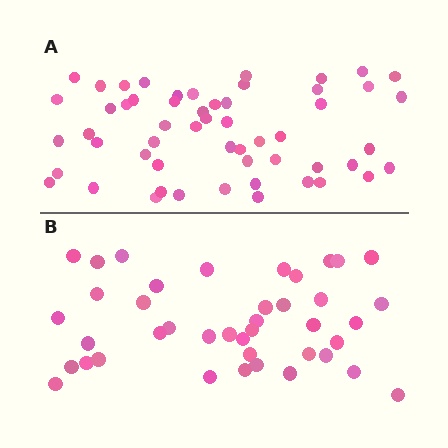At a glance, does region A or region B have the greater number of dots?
Region A (the top region) has more dots.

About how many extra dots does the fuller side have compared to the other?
Region A has approximately 15 more dots than region B.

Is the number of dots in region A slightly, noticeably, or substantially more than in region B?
Region A has noticeably more, but not dramatically so. The ratio is roughly 1.3 to 1.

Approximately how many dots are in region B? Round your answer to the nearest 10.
About 40 dots. (The exact count is 41, which rounds to 40.)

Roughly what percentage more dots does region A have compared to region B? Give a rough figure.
About 35% more.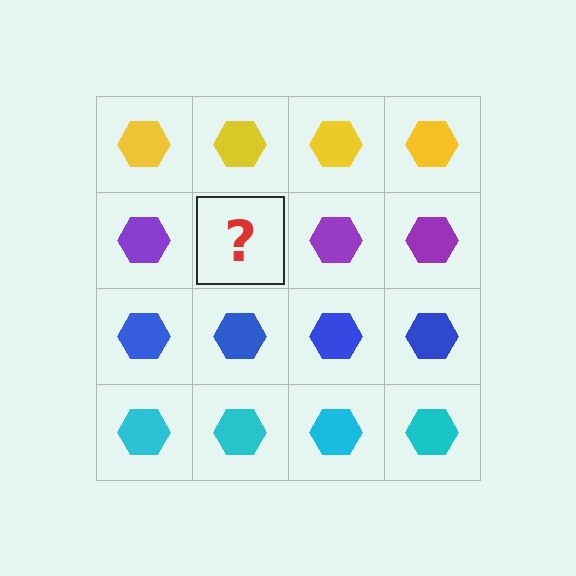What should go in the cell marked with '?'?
The missing cell should contain a purple hexagon.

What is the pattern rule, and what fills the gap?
The rule is that each row has a consistent color. The gap should be filled with a purple hexagon.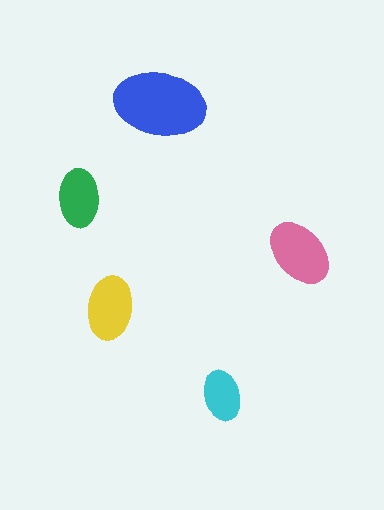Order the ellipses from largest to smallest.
the blue one, the pink one, the yellow one, the green one, the cyan one.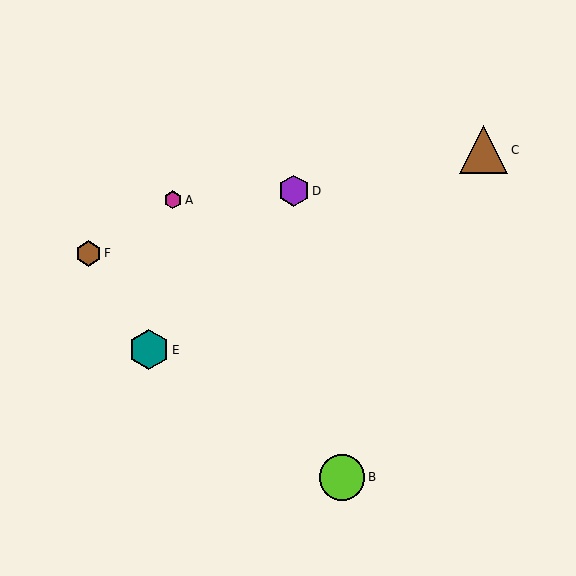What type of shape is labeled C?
Shape C is a brown triangle.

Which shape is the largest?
The brown triangle (labeled C) is the largest.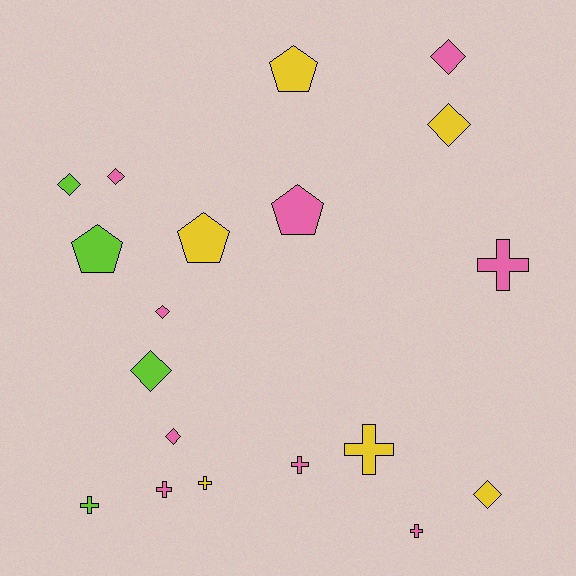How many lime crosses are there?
There is 1 lime cross.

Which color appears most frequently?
Pink, with 9 objects.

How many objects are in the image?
There are 19 objects.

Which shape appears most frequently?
Diamond, with 8 objects.